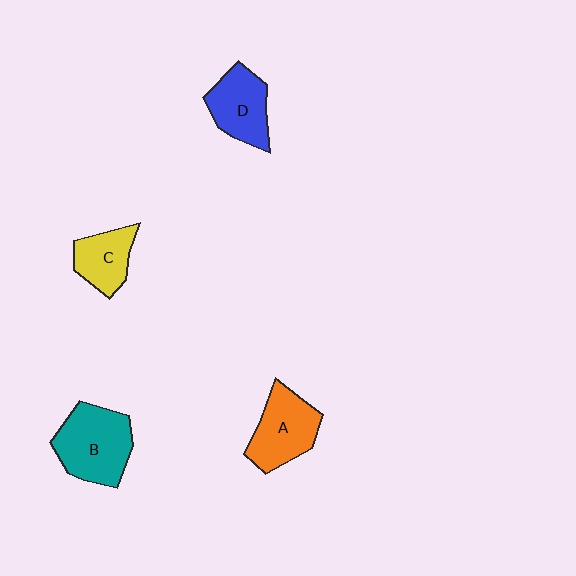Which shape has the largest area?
Shape B (teal).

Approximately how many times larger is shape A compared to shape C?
Approximately 1.4 times.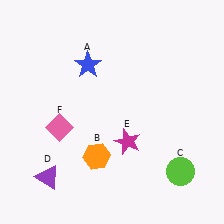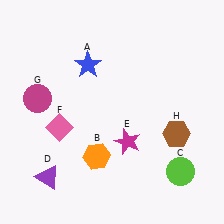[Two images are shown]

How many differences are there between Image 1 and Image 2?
There are 2 differences between the two images.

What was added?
A magenta circle (G), a brown hexagon (H) were added in Image 2.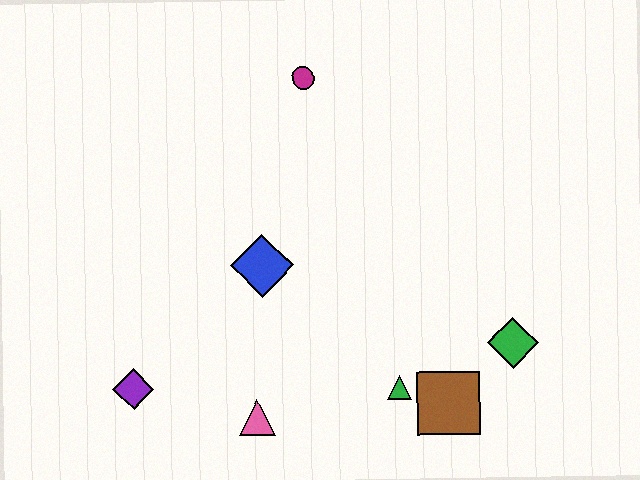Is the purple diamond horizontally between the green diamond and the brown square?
No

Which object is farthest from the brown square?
The magenta circle is farthest from the brown square.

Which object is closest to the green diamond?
The brown square is closest to the green diamond.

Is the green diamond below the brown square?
No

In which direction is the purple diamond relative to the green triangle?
The purple diamond is to the left of the green triangle.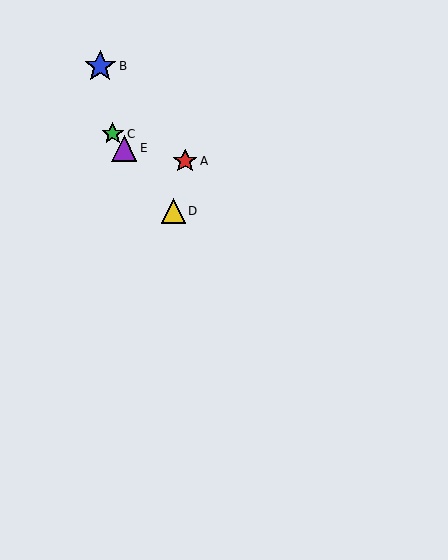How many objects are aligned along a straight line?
3 objects (C, D, E) are aligned along a straight line.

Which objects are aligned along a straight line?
Objects C, D, E are aligned along a straight line.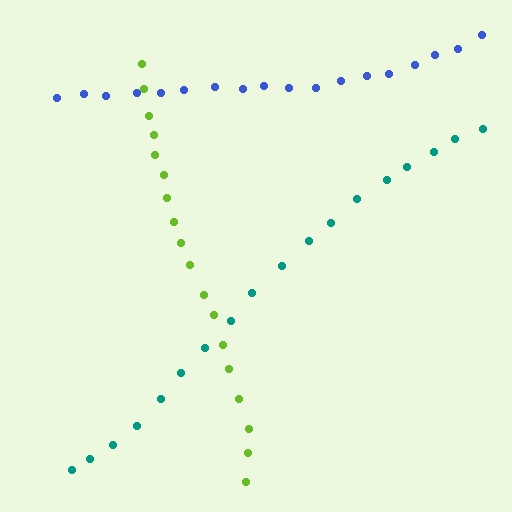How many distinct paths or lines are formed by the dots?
There are 3 distinct paths.